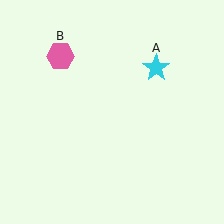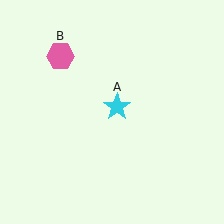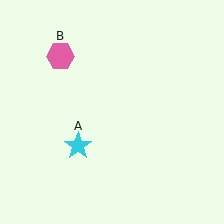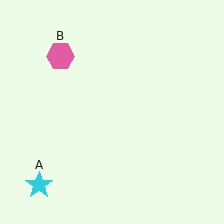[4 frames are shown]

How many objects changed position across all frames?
1 object changed position: cyan star (object A).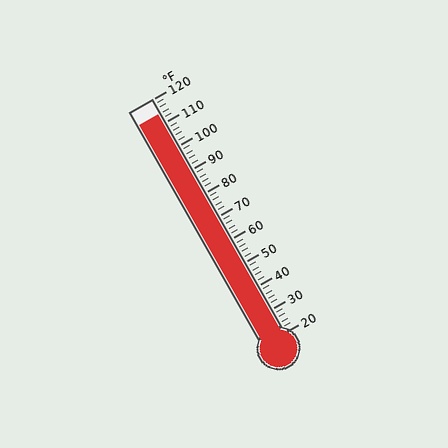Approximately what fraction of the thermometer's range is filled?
The thermometer is filled to approximately 95% of its range.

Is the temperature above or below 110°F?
The temperature is above 110°F.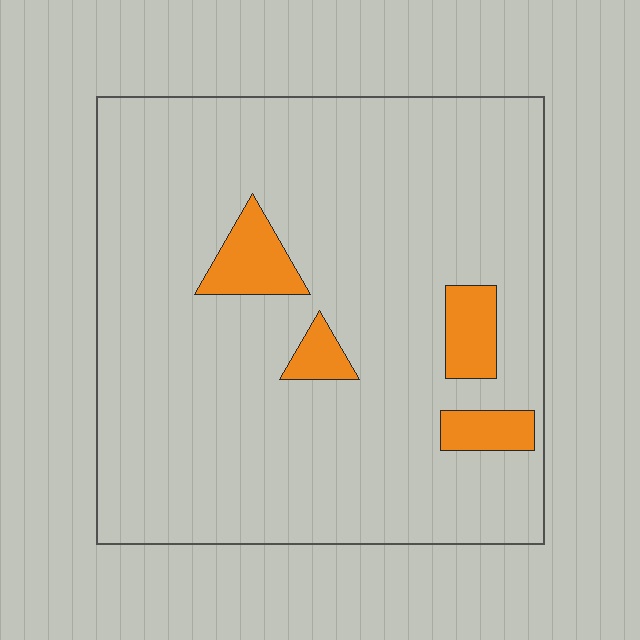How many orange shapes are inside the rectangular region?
4.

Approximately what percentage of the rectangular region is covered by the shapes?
Approximately 10%.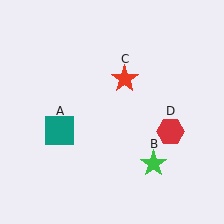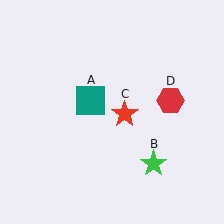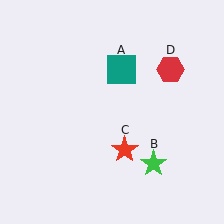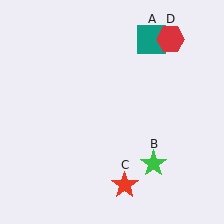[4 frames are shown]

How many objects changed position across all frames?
3 objects changed position: teal square (object A), red star (object C), red hexagon (object D).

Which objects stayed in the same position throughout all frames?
Green star (object B) remained stationary.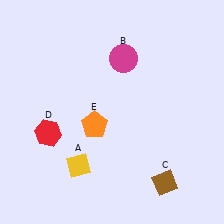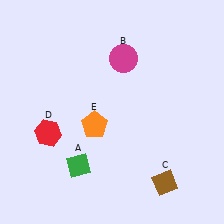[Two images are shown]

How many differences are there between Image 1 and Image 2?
There is 1 difference between the two images.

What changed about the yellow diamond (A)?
In Image 1, A is yellow. In Image 2, it changed to green.